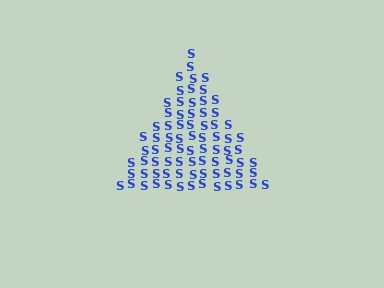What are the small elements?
The small elements are letter S's.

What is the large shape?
The large shape is a triangle.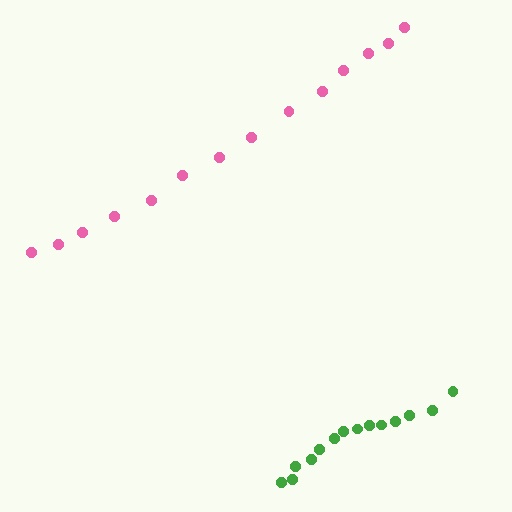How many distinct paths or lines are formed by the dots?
There are 2 distinct paths.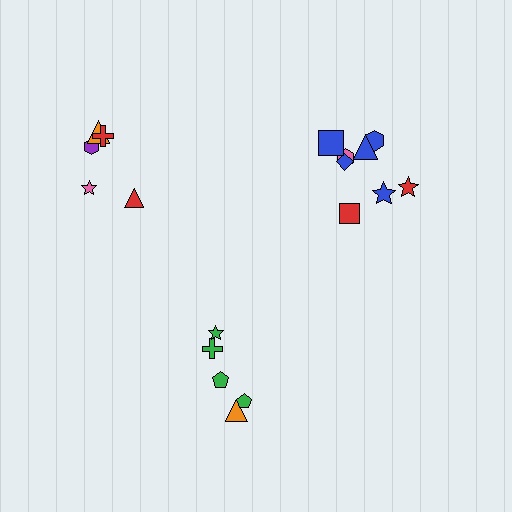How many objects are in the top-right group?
There are 8 objects.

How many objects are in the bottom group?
There are 5 objects.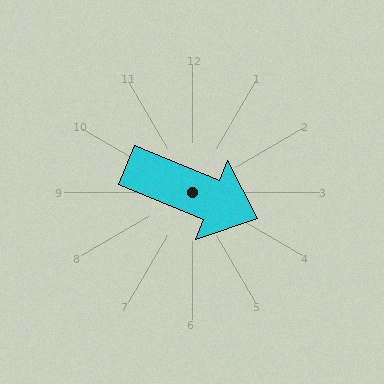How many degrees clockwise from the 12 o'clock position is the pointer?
Approximately 112 degrees.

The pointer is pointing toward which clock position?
Roughly 4 o'clock.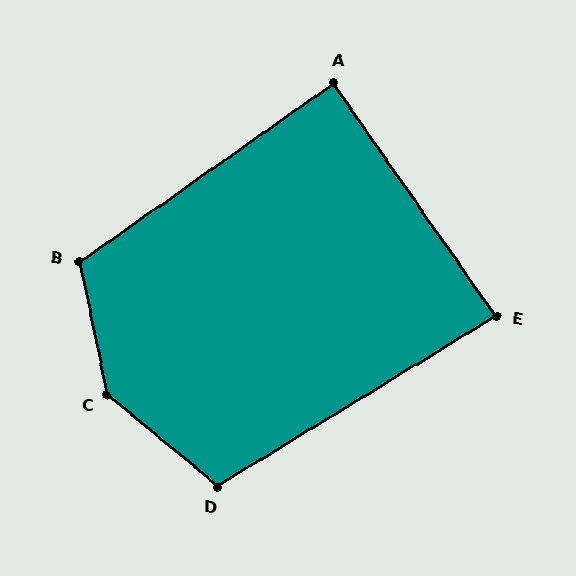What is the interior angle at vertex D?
Approximately 109 degrees (obtuse).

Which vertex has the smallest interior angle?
E, at approximately 86 degrees.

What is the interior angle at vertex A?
Approximately 90 degrees (approximately right).